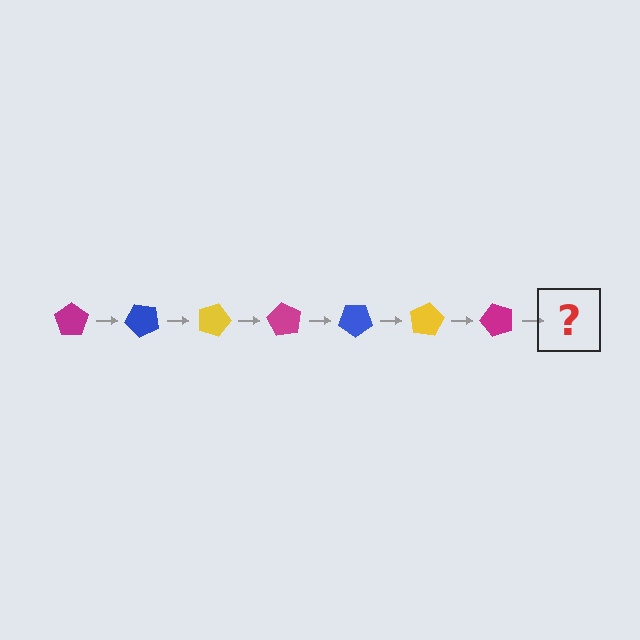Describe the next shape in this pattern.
It should be a blue pentagon, rotated 315 degrees from the start.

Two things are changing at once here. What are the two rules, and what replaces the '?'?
The two rules are that it rotates 45 degrees each step and the color cycles through magenta, blue, and yellow. The '?' should be a blue pentagon, rotated 315 degrees from the start.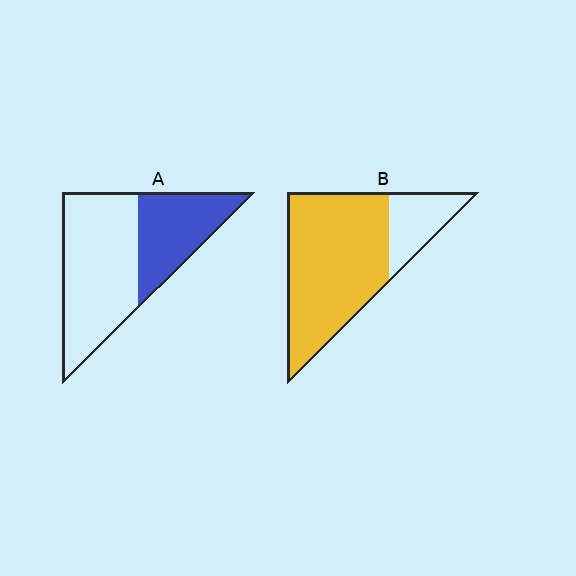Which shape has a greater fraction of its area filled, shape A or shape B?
Shape B.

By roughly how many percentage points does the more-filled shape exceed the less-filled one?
By roughly 40 percentage points (B over A).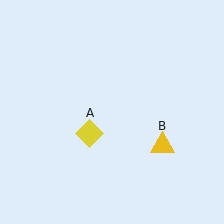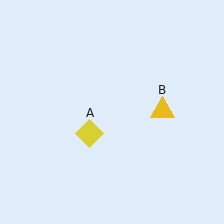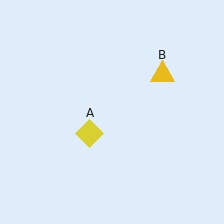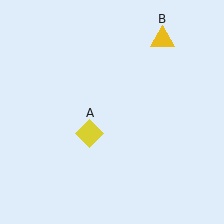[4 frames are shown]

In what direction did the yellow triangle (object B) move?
The yellow triangle (object B) moved up.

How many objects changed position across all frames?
1 object changed position: yellow triangle (object B).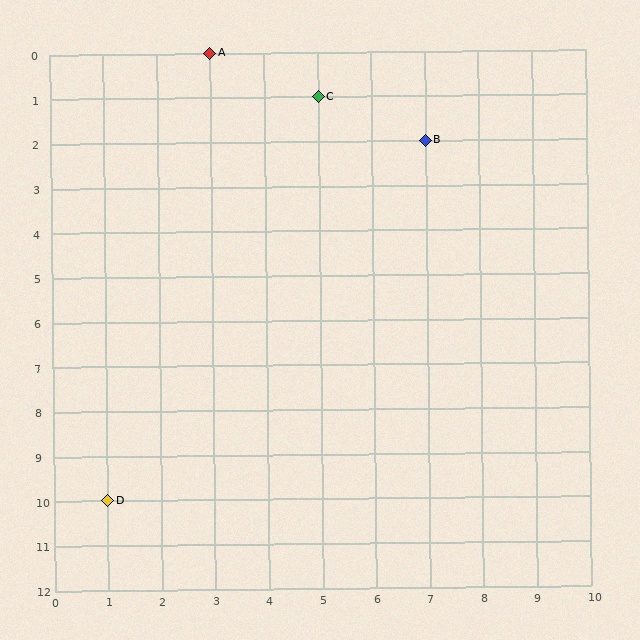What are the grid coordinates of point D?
Point D is at grid coordinates (1, 10).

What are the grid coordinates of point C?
Point C is at grid coordinates (5, 1).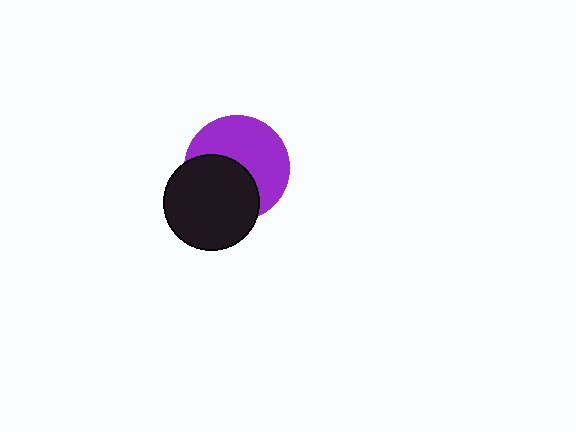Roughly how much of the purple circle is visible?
About half of it is visible (roughly 56%).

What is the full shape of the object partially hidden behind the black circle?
The partially hidden object is a purple circle.